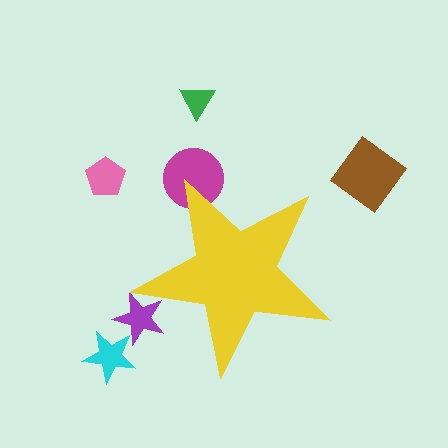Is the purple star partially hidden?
Yes, the purple star is partially hidden behind the yellow star.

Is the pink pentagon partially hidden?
No, the pink pentagon is fully visible.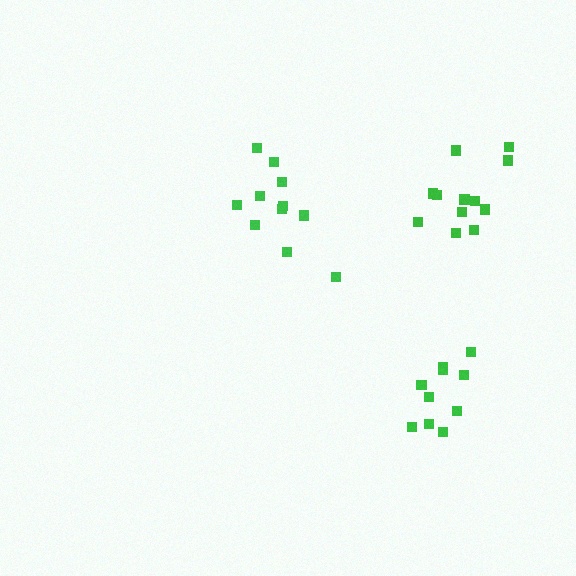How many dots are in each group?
Group 1: 12 dots, Group 2: 11 dots, Group 3: 10 dots (33 total).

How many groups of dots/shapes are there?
There are 3 groups.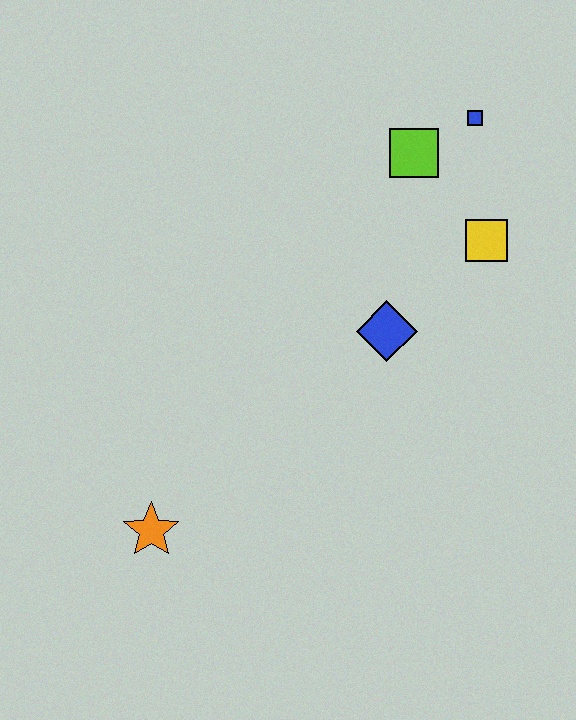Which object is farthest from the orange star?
The blue square is farthest from the orange star.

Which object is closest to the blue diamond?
The yellow square is closest to the blue diamond.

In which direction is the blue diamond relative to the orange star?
The blue diamond is to the right of the orange star.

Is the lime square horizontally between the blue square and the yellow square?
No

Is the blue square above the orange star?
Yes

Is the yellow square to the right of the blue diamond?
Yes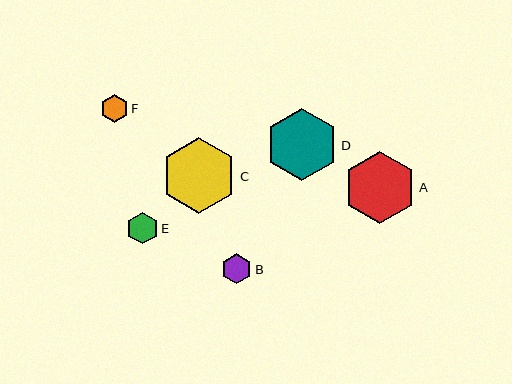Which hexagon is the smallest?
Hexagon F is the smallest with a size of approximately 28 pixels.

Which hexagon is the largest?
Hexagon C is the largest with a size of approximately 76 pixels.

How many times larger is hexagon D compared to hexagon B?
Hexagon D is approximately 2.4 times the size of hexagon B.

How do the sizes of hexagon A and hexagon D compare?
Hexagon A and hexagon D are approximately the same size.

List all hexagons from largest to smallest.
From largest to smallest: C, A, D, E, B, F.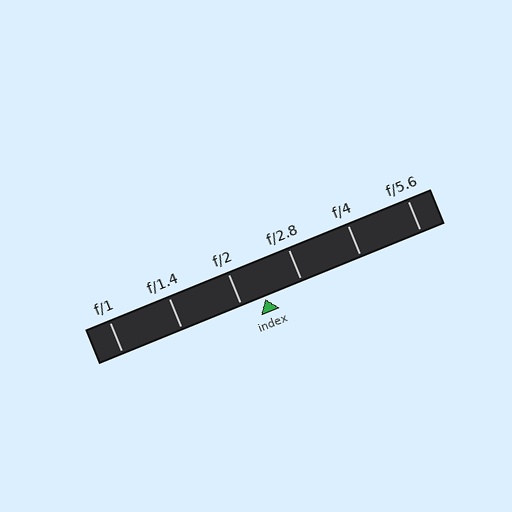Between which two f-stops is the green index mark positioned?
The index mark is between f/2 and f/2.8.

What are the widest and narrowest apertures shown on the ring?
The widest aperture shown is f/1 and the narrowest is f/5.6.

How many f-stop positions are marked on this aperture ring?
There are 6 f-stop positions marked.